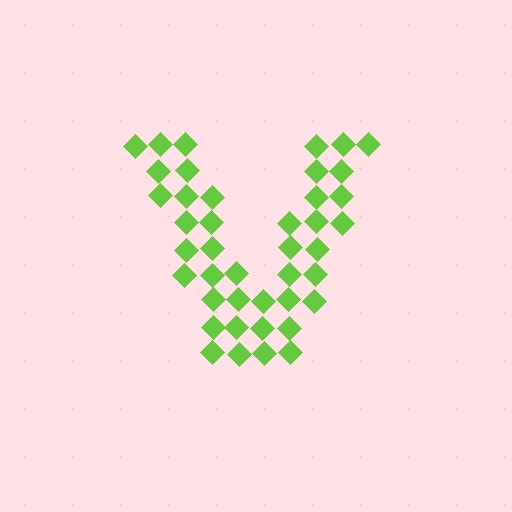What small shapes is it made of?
It is made of small diamonds.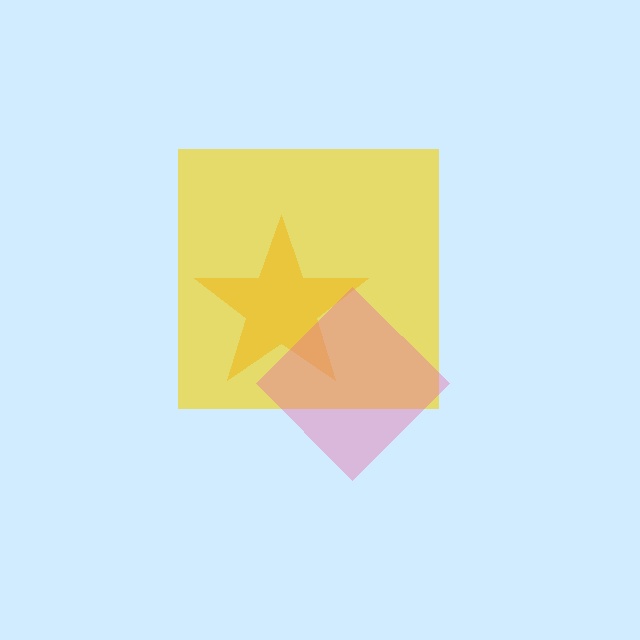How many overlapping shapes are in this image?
There are 3 overlapping shapes in the image.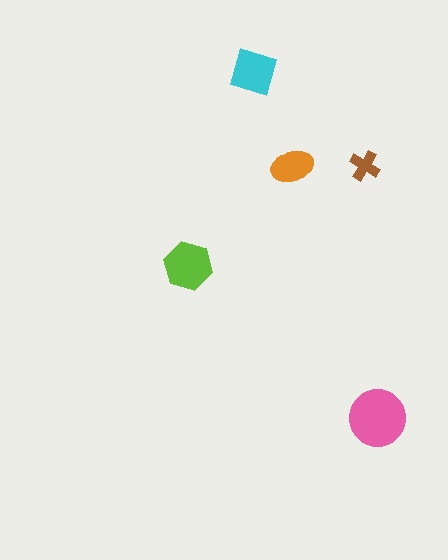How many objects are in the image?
There are 5 objects in the image.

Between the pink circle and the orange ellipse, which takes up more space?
The pink circle.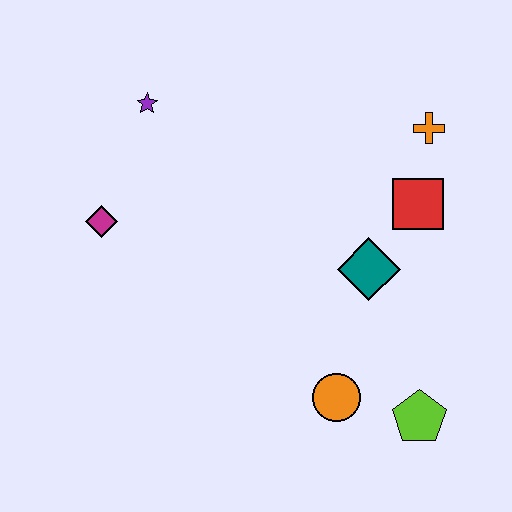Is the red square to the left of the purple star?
No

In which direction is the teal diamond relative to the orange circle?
The teal diamond is above the orange circle.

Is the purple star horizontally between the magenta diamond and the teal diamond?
Yes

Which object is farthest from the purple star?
The lime pentagon is farthest from the purple star.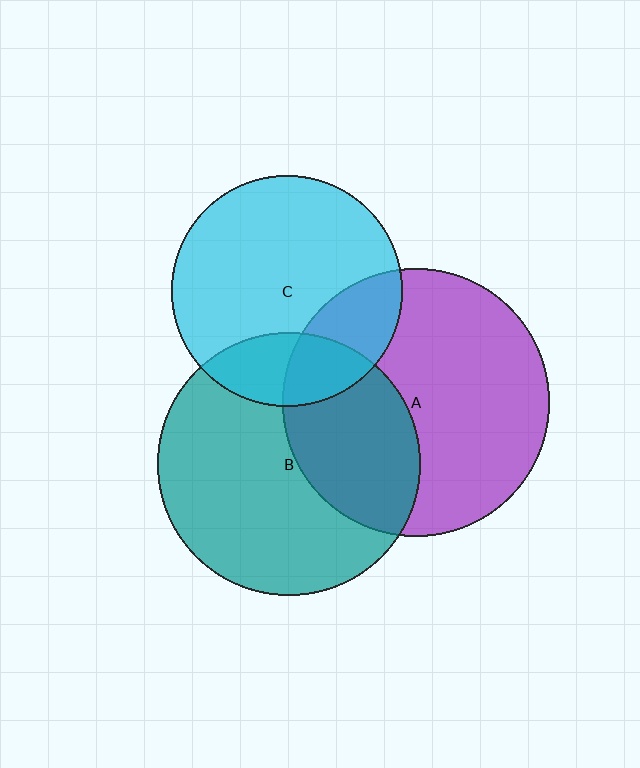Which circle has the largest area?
Circle A (purple).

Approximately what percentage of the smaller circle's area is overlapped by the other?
Approximately 20%.